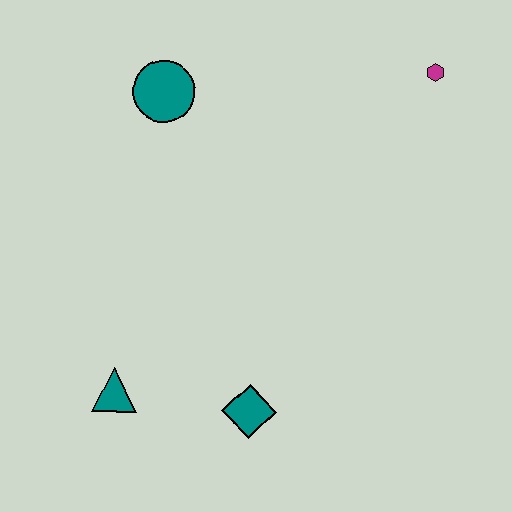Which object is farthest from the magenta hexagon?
The teal triangle is farthest from the magenta hexagon.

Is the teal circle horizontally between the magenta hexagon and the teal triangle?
Yes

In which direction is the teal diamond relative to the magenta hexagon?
The teal diamond is below the magenta hexagon.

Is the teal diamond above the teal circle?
No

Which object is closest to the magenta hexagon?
The teal circle is closest to the magenta hexagon.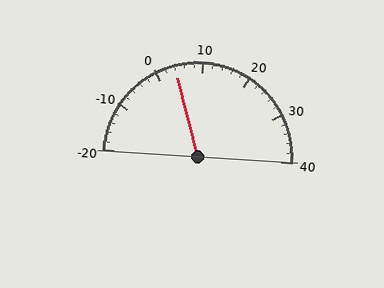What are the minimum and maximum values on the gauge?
The gauge ranges from -20 to 40.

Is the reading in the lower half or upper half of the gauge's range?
The reading is in the lower half of the range (-20 to 40).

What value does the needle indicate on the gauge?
The needle indicates approximately 4.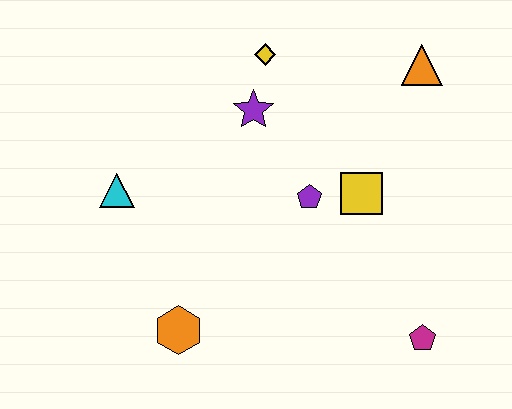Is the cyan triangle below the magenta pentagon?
No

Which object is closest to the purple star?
The yellow diamond is closest to the purple star.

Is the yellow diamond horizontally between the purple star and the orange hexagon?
No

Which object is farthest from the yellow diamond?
The magenta pentagon is farthest from the yellow diamond.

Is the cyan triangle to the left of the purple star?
Yes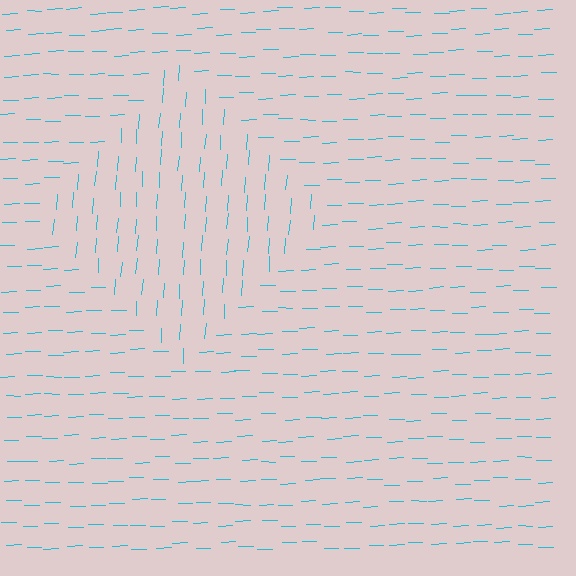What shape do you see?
I see a diamond.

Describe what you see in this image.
The image is filled with small cyan line segments. A diamond region in the image has lines oriented differently from the surrounding lines, creating a visible texture boundary.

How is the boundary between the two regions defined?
The boundary is defined purely by a change in line orientation (approximately 85 degrees difference). All lines are the same color and thickness.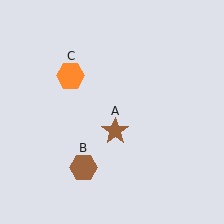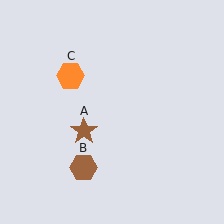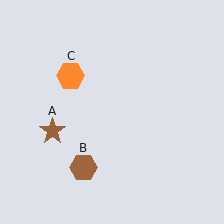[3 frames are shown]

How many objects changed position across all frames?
1 object changed position: brown star (object A).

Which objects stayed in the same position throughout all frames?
Brown hexagon (object B) and orange hexagon (object C) remained stationary.